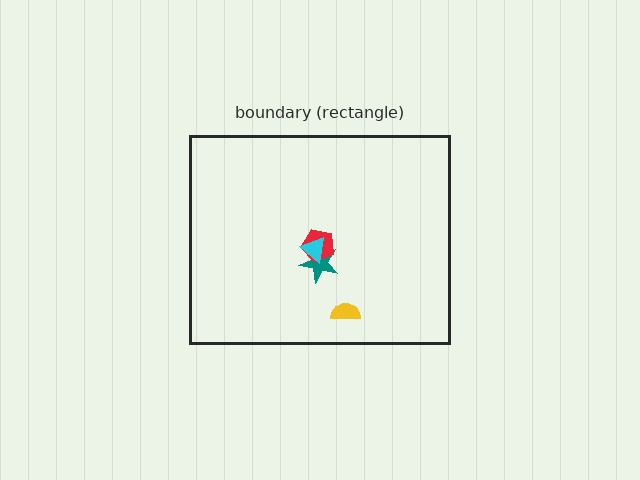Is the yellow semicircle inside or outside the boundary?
Inside.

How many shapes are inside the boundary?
4 inside, 0 outside.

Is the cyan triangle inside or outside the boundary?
Inside.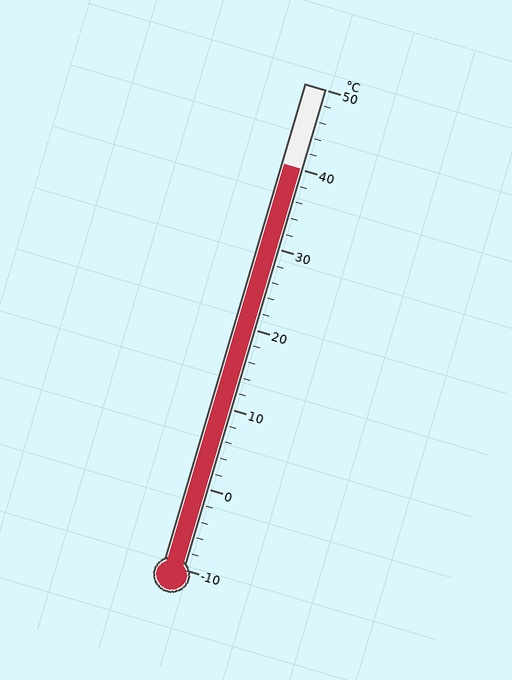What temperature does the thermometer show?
The thermometer shows approximately 40°C.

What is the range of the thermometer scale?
The thermometer scale ranges from -10°C to 50°C.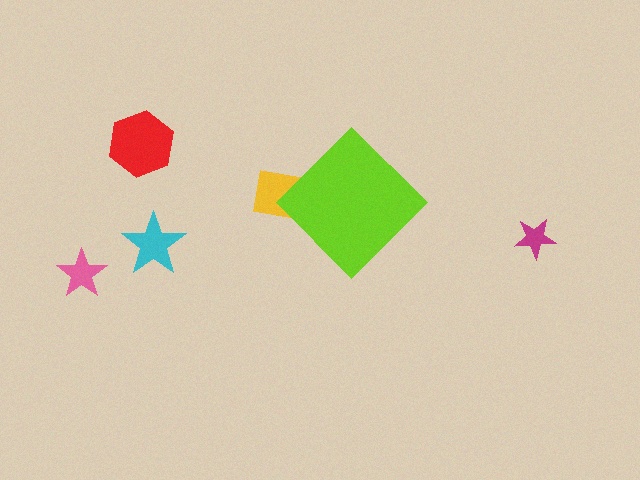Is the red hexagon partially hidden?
No, the red hexagon is fully visible.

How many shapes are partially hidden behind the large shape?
1 shape is partially hidden.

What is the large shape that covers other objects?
A lime diamond.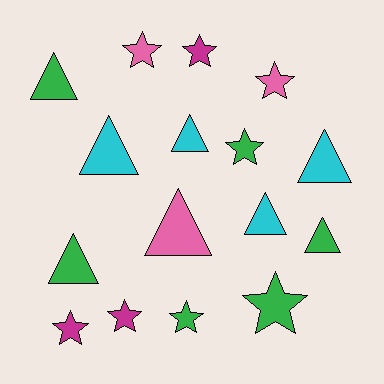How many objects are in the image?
There are 16 objects.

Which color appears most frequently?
Green, with 6 objects.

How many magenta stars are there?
There are 3 magenta stars.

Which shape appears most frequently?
Star, with 8 objects.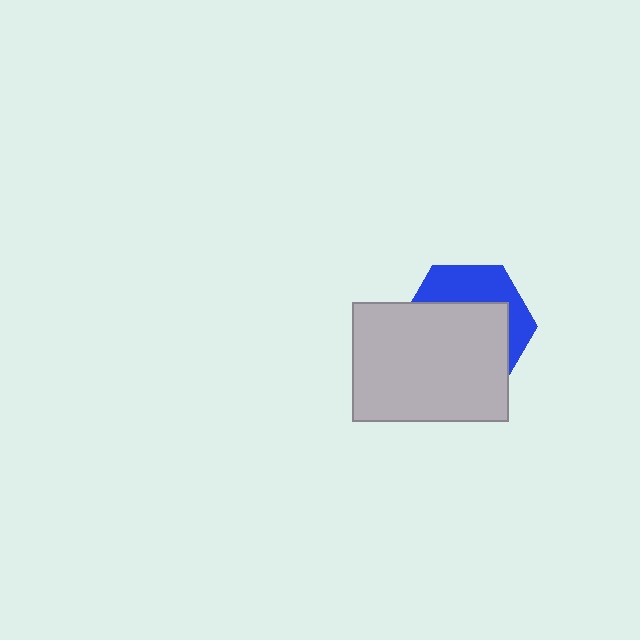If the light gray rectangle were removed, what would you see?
You would see the complete blue hexagon.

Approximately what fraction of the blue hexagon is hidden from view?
Roughly 65% of the blue hexagon is hidden behind the light gray rectangle.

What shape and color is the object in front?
The object in front is a light gray rectangle.